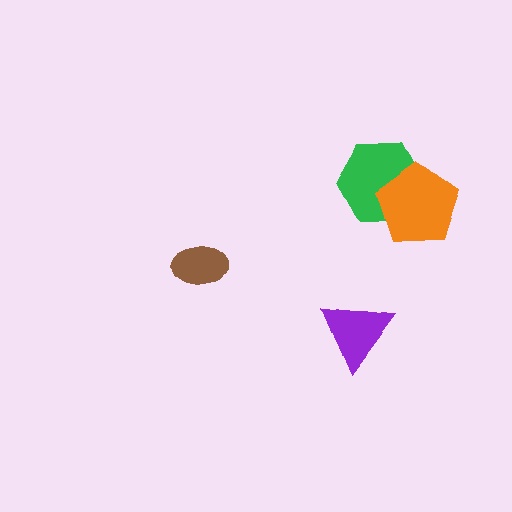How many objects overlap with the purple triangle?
0 objects overlap with the purple triangle.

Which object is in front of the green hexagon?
The orange pentagon is in front of the green hexagon.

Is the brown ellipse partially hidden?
No, no other shape covers it.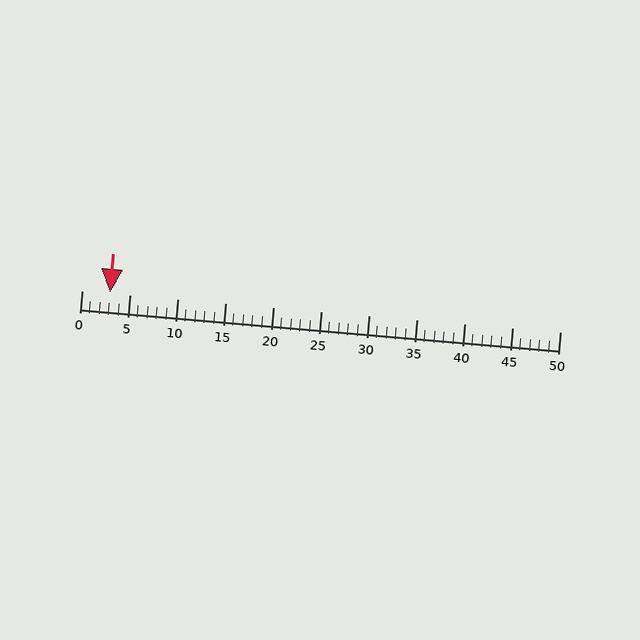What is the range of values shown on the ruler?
The ruler shows values from 0 to 50.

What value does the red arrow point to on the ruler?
The red arrow points to approximately 3.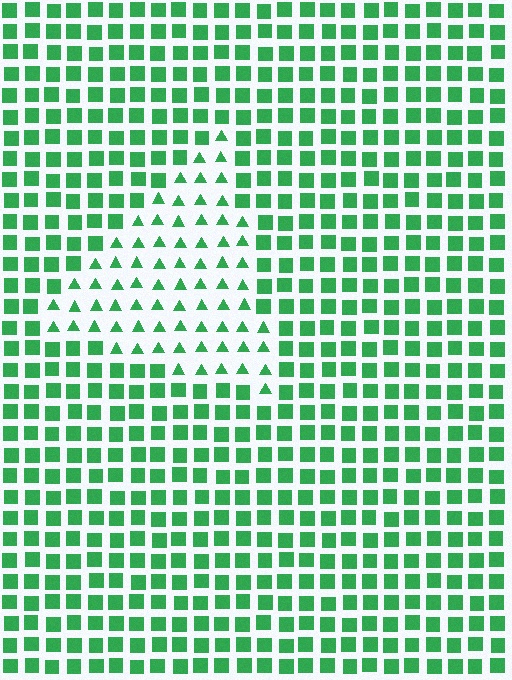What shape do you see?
I see a triangle.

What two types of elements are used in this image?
The image uses triangles inside the triangle region and squares outside it.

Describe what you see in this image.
The image is filled with small green elements arranged in a uniform grid. A triangle-shaped region contains triangles, while the surrounding area contains squares. The boundary is defined purely by the change in element shape.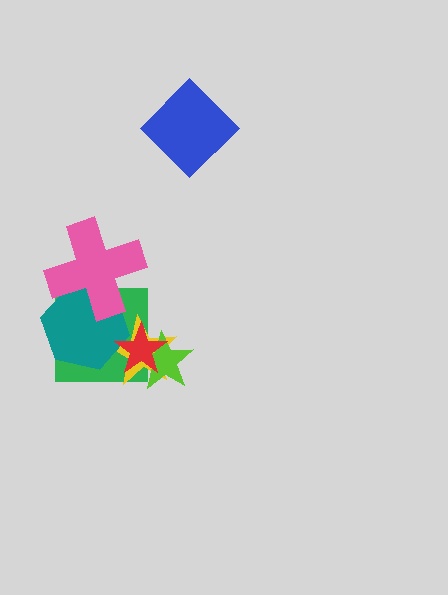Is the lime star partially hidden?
Yes, it is partially covered by another shape.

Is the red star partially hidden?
No, no other shape covers it.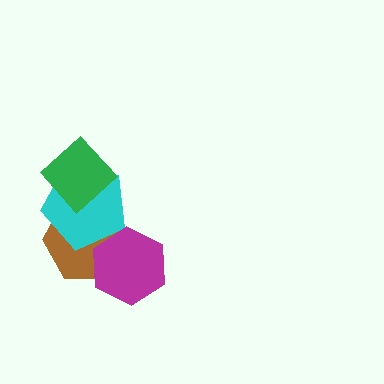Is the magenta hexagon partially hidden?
No, no other shape covers it.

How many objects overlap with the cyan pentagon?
3 objects overlap with the cyan pentagon.